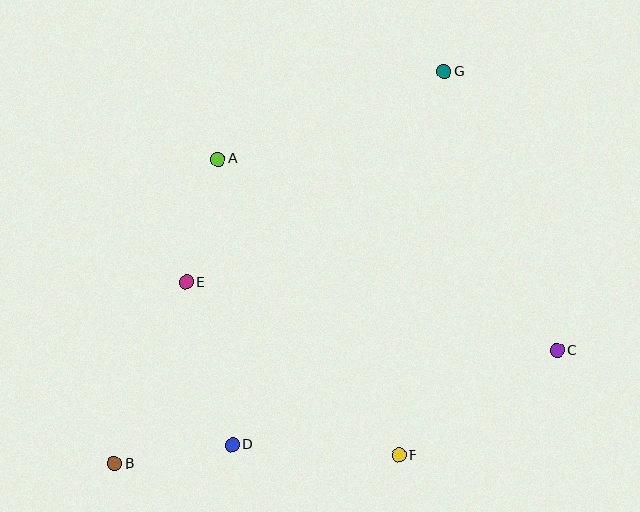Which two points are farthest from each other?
Points B and G are farthest from each other.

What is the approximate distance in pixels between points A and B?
The distance between A and B is approximately 322 pixels.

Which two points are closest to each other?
Points B and D are closest to each other.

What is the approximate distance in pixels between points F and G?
The distance between F and G is approximately 386 pixels.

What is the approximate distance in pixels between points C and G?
The distance between C and G is approximately 301 pixels.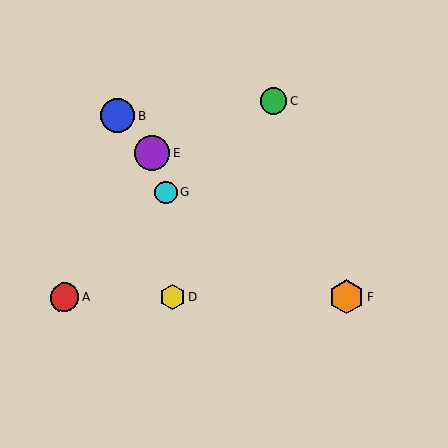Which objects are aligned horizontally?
Objects A, D, F are aligned horizontally.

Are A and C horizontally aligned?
No, A is at y≈297 and C is at y≈101.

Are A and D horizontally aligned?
Yes, both are at y≈297.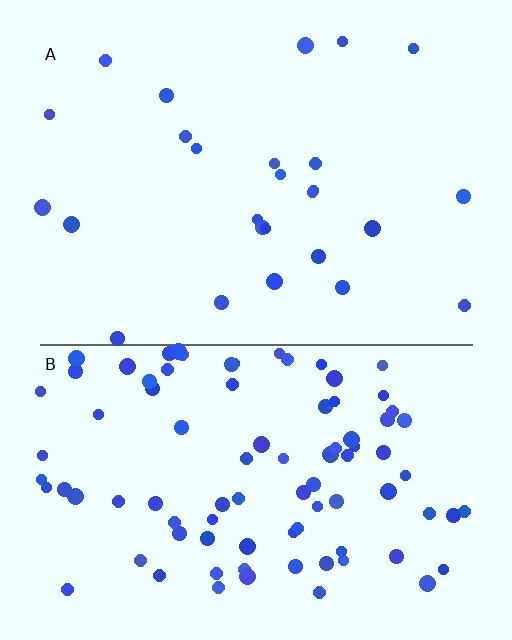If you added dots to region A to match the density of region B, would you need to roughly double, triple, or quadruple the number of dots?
Approximately triple.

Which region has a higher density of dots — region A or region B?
B (the bottom).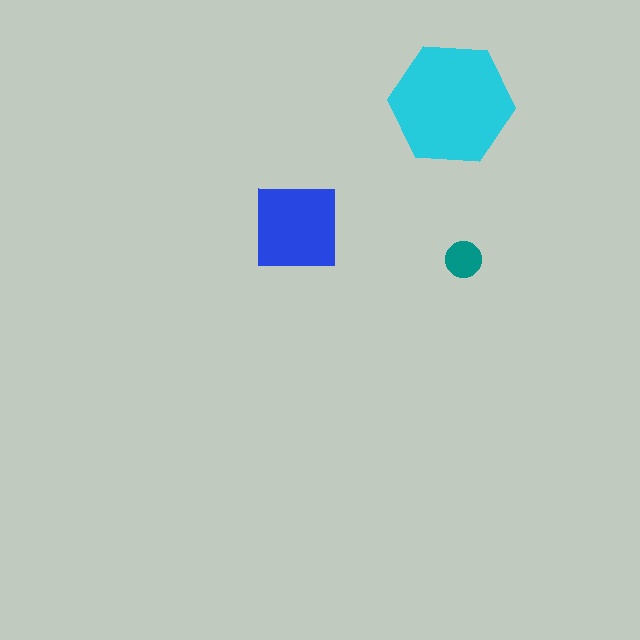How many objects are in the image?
There are 3 objects in the image.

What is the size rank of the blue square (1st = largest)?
2nd.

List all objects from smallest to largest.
The teal circle, the blue square, the cyan hexagon.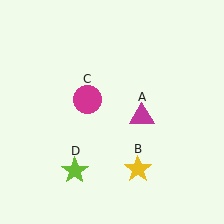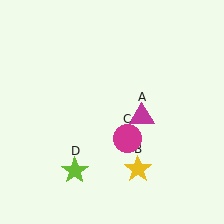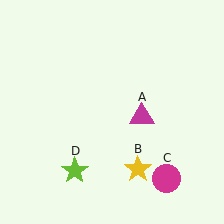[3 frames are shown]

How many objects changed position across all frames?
1 object changed position: magenta circle (object C).